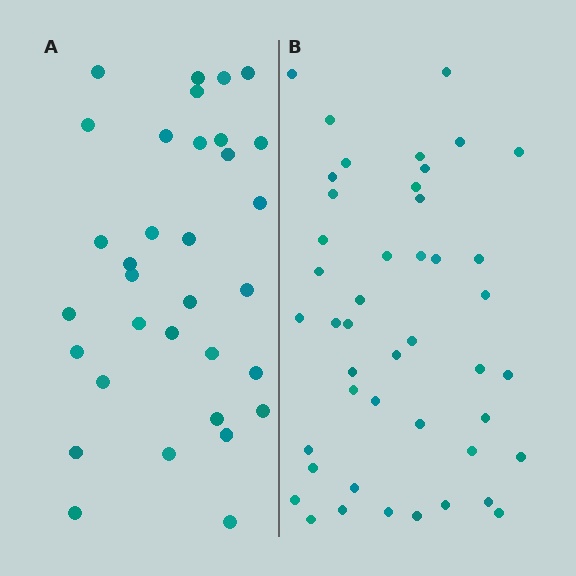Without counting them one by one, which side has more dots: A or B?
Region B (the right region) has more dots.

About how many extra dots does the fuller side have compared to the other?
Region B has roughly 12 or so more dots than region A.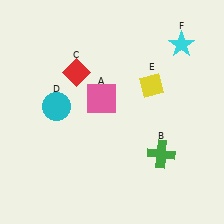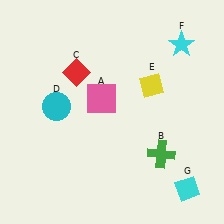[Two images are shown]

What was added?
A cyan diamond (G) was added in Image 2.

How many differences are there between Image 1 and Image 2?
There is 1 difference between the two images.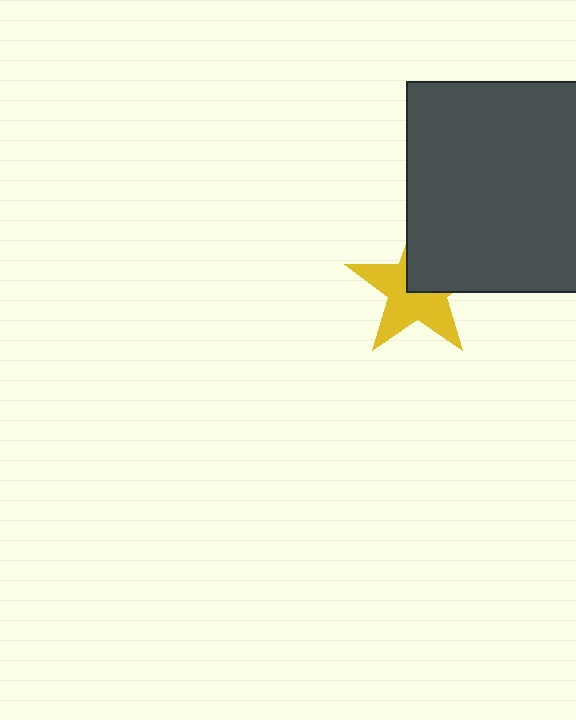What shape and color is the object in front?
The object in front is a dark gray square.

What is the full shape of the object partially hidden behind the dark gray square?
The partially hidden object is a yellow star.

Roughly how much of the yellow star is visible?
About half of it is visible (roughly 59%).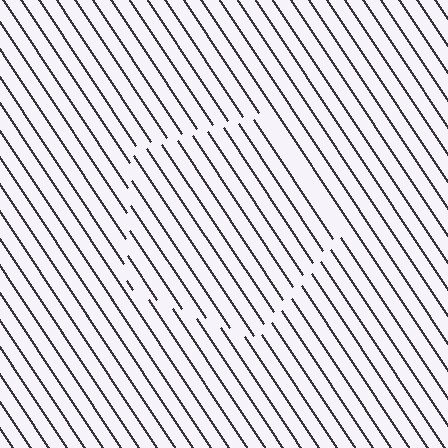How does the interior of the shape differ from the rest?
The interior of the shape contains the same grating, shifted by half a period — the contour is defined by the phase discontinuity where line-ends from the inner and outer gratings abut.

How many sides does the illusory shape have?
5 sides — the line-ends trace a pentagon.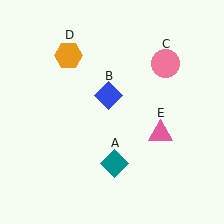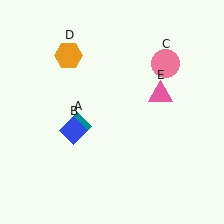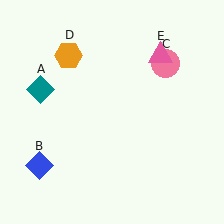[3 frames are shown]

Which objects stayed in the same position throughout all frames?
Pink circle (object C) and orange hexagon (object D) remained stationary.